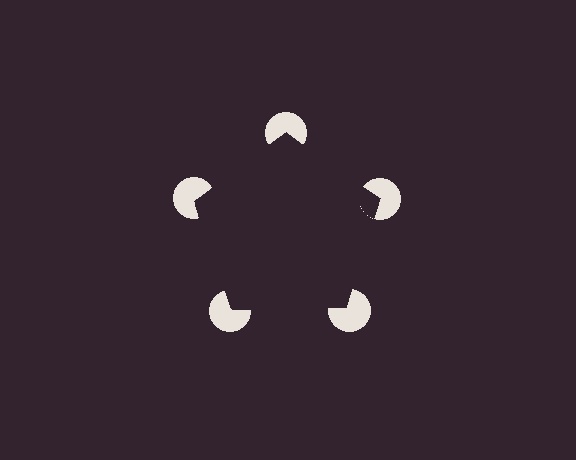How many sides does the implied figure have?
5 sides.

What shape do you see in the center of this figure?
An illusory pentagon — its edges are inferred from the aligned wedge cuts in the pac-man discs, not physically drawn.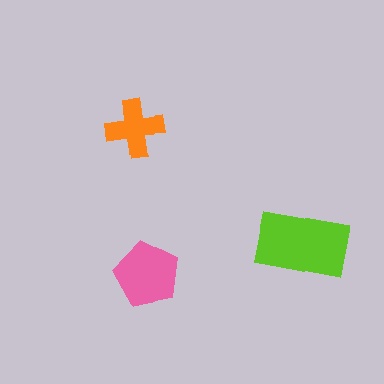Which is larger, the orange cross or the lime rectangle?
The lime rectangle.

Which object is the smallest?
The orange cross.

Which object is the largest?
The lime rectangle.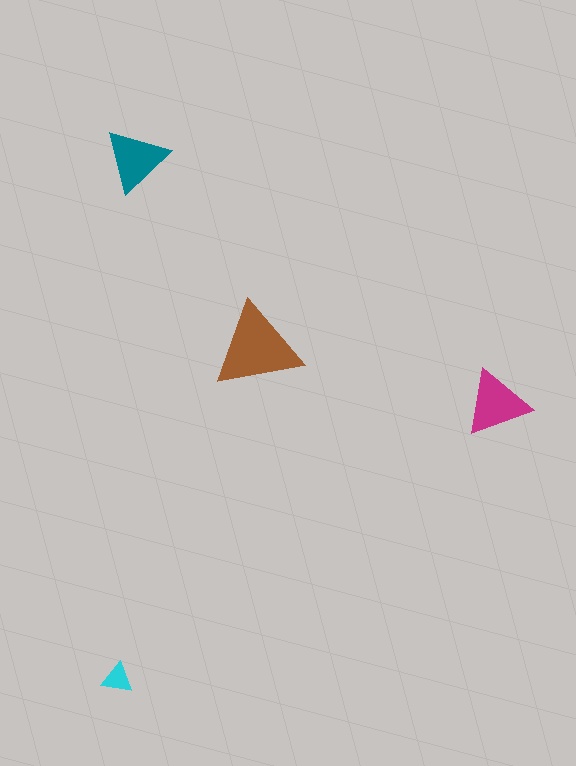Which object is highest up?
The teal triangle is topmost.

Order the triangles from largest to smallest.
the brown one, the magenta one, the teal one, the cyan one.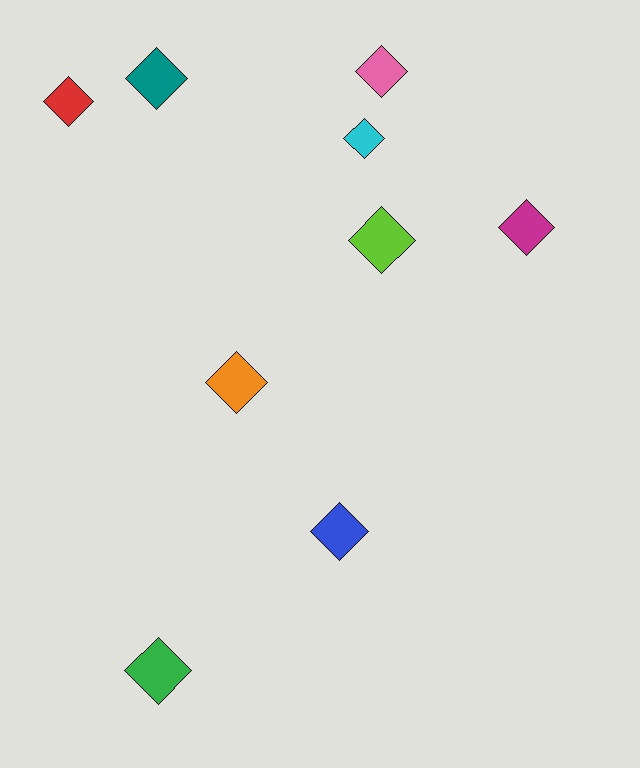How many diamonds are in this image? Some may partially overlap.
There are 9 diamonds.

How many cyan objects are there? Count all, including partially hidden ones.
There is 1 cyan object.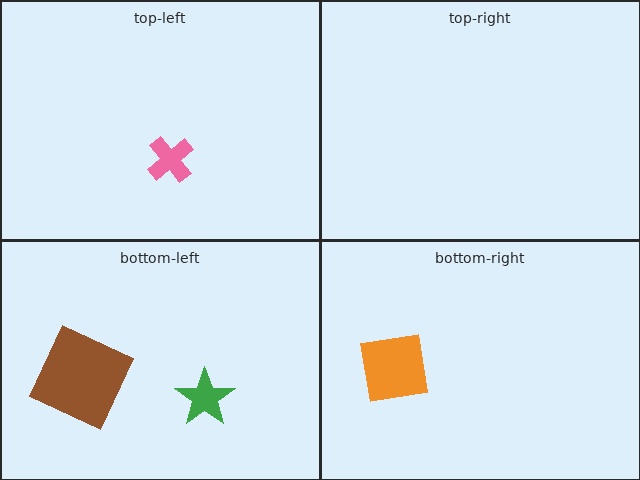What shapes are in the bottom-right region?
The orange square.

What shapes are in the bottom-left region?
The brown square, the green star.